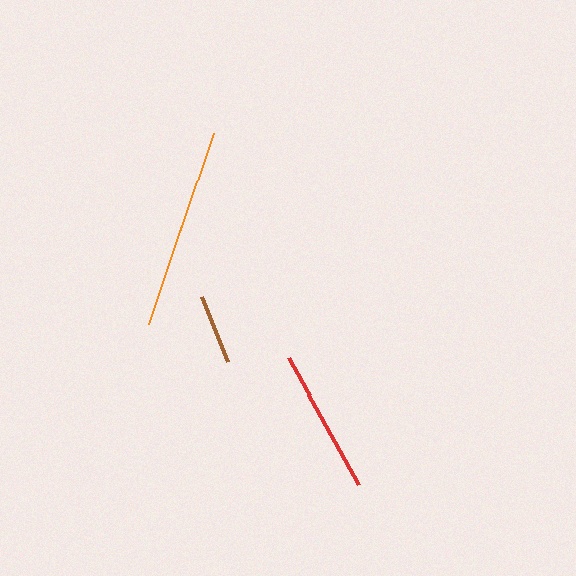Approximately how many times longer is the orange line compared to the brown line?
The orange line is approximately 2.9 times the length of the brown line.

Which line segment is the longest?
The orange line is the longest at approximately 202 pixels.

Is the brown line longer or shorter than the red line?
The red line is longer than the brown line.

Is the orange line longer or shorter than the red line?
The orange line is longer than the red line.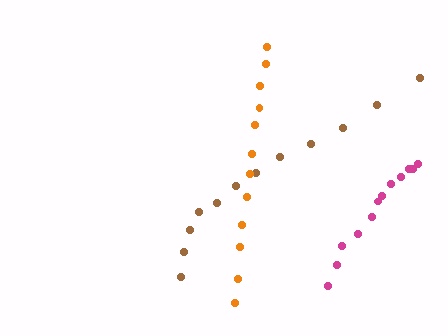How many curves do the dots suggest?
There are 3 distinct paths.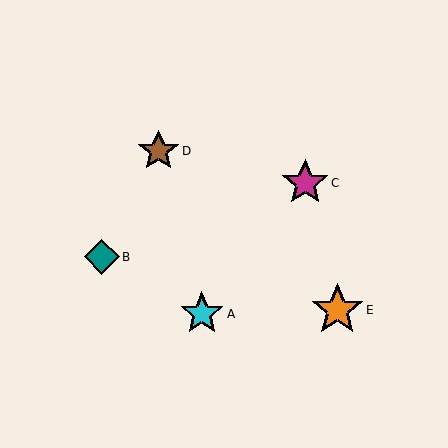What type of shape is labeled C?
Shape C is a magenta star.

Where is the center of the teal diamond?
The center of the teal diamond is at (102, 257).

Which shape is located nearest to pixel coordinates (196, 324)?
The cyan star (labeled A) at (202, 314) is nearest to that location.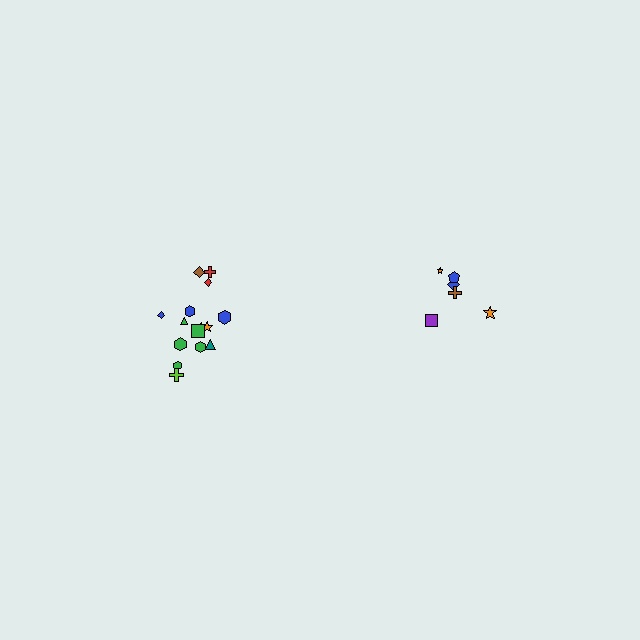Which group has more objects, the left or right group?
The left group.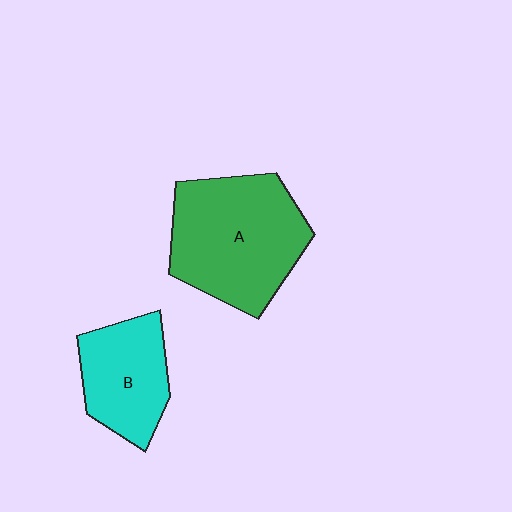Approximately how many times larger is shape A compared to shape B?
Approximately 1.6 times.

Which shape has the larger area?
Shape A (green).